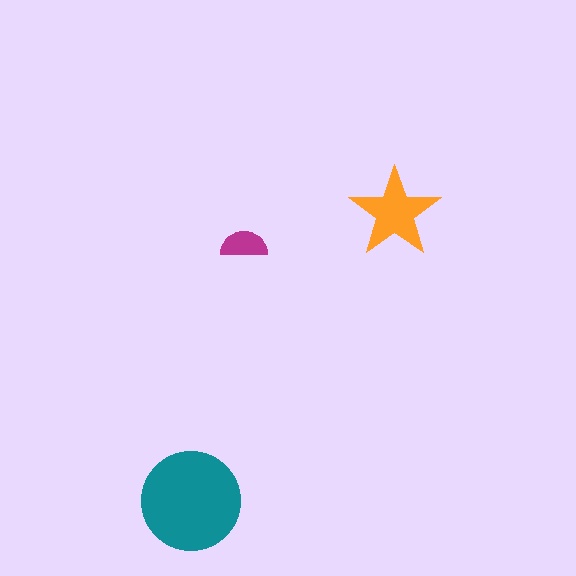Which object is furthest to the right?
The orange star is rightmost.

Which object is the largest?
The teal circle.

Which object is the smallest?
The magenta semicircle.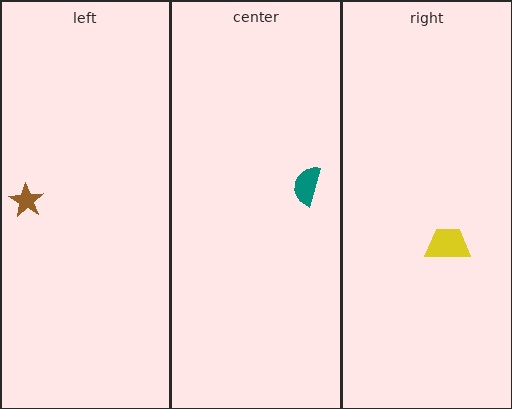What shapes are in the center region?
The teal semicircle.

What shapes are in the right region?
The yellow trapezoid.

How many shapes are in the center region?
1.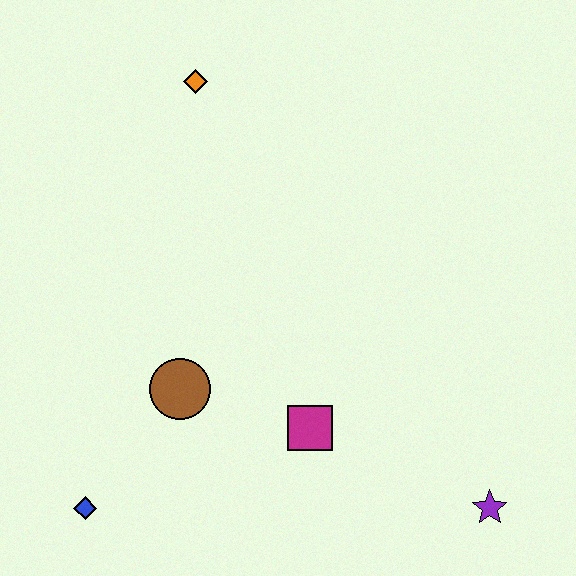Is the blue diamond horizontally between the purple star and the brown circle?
No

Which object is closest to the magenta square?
The brown circle is closest to the magenta square.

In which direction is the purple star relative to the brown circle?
The purple star is to the right of the brown circle.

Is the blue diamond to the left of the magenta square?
Yes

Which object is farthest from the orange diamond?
The purple star is farthest from the orange diamond.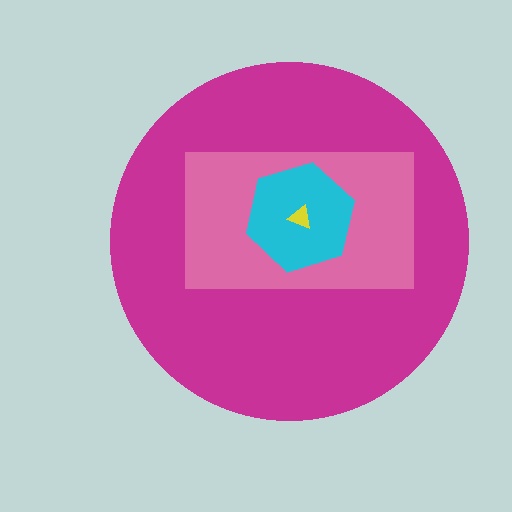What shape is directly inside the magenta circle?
The pink rectangle.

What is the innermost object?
The yellow triangle.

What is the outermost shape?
The magenta circle.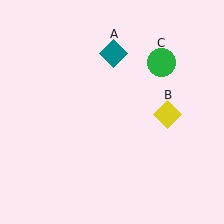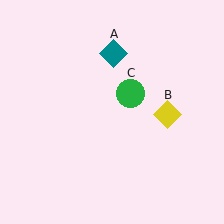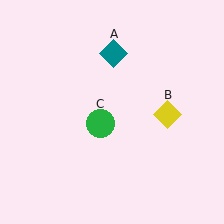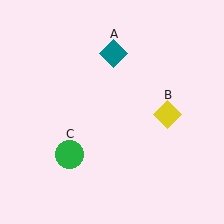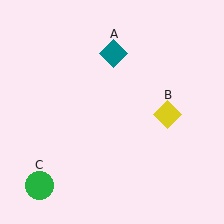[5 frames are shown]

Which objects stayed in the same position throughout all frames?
Teal diamond (object A) and yellow diamond (object B) remained stationary.